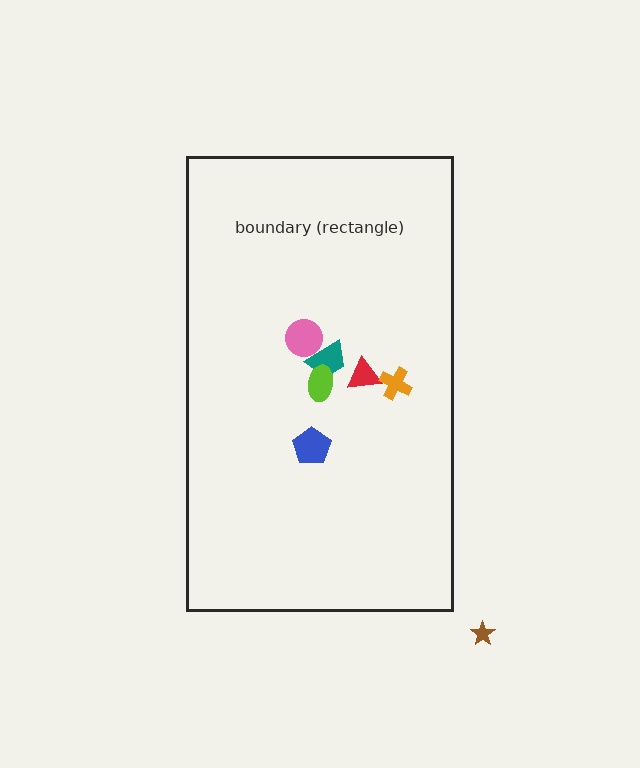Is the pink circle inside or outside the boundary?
Inside.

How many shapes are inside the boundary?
6 inside, 1 outside.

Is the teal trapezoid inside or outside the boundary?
Inside.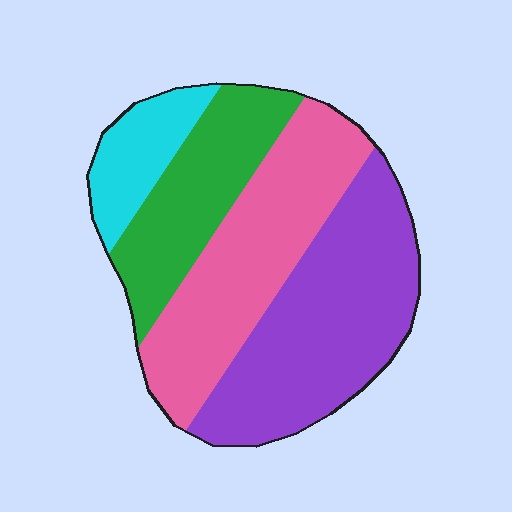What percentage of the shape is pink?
Pink takes up between a quarter and a half of the shape.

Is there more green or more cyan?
Green.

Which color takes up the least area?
Cyan, at roughly 10%.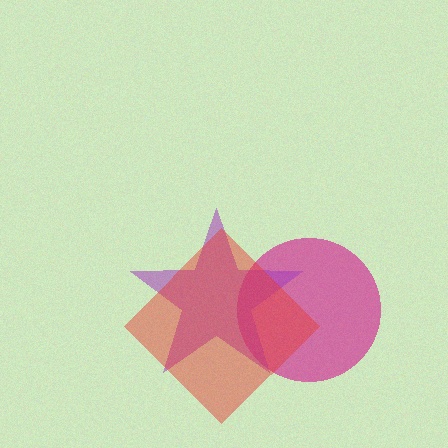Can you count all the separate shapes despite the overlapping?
Yes, there are 3 separate shapes.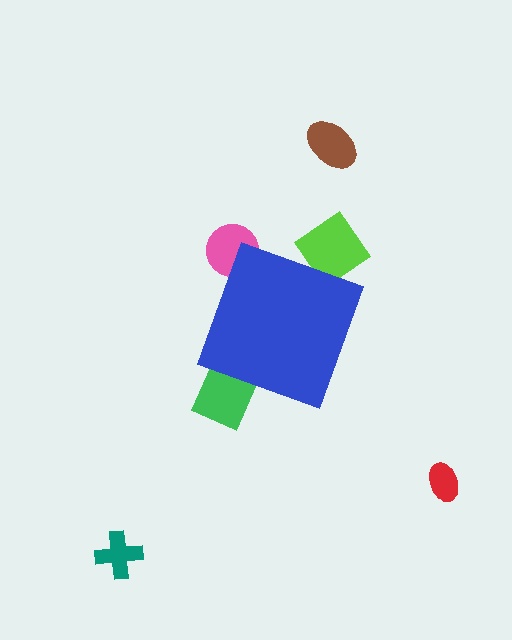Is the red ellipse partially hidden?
No, the red ellipse is fully visible.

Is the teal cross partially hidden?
No, the teal cross is fully visible.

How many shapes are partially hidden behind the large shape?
3 shapes are partially hidden.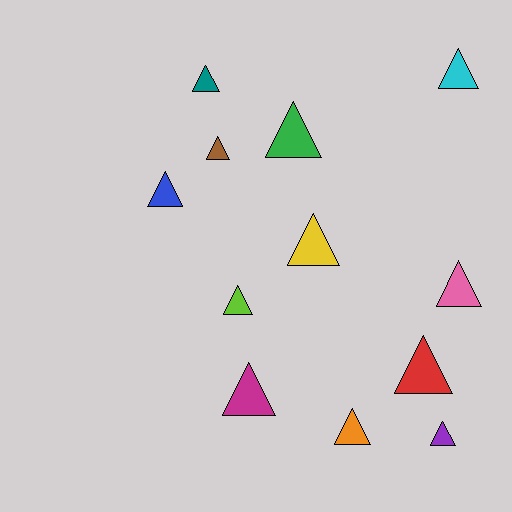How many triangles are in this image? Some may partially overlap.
There are 12 triangles.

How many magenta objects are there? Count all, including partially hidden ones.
There is 1 magenta object.